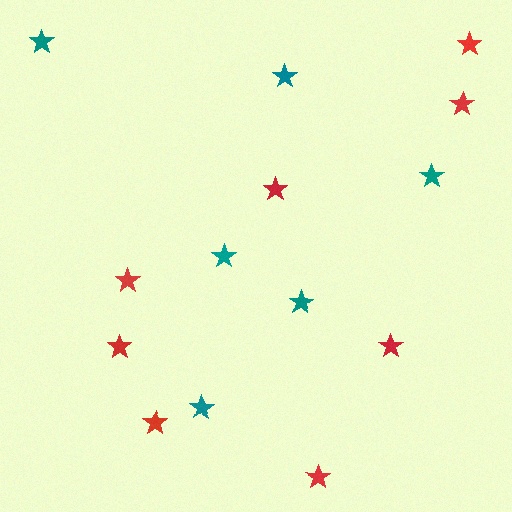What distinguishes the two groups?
There are 2 groups: one group of red stars (8) and one group of teal stars (6).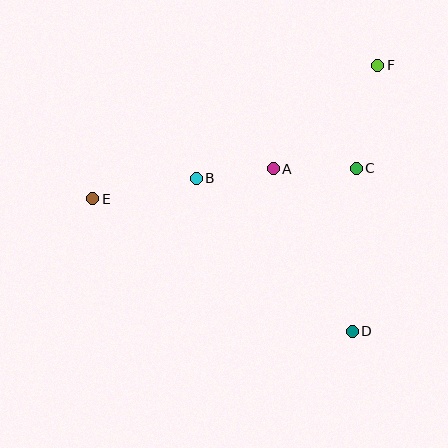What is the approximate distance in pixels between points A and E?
The distance between A and E is approximately 183 pixels.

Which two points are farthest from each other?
Points E and F are farthest from each other.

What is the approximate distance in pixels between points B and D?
The distance between B and D is approximately 218 pixels.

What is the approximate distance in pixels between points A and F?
The distance between A and F is approximately 147 pixels.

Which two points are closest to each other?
Points A and B are closest to each other.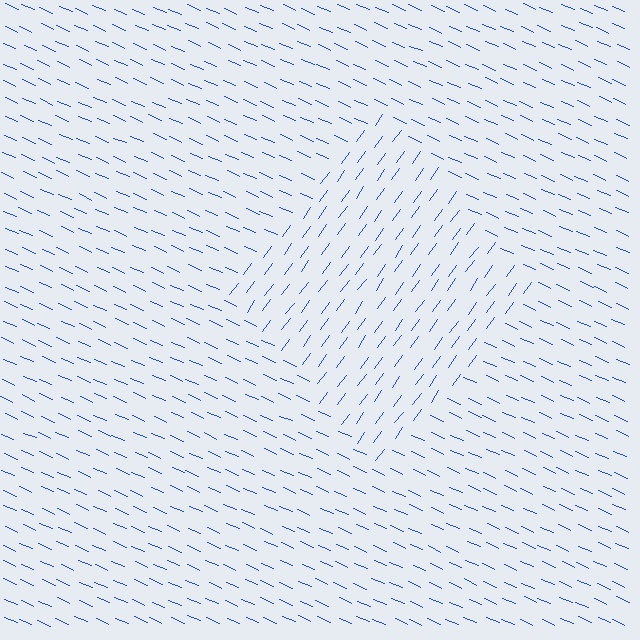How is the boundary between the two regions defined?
The boundary is defined purely by a change in line orientation (approximately 78 degrees difference). All lines are the same color and thickness.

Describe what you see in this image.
The image is filled with small blue line segments. A diamond region in the image has lines oriented differently from the surrounding lines, creating a visible texture boundary.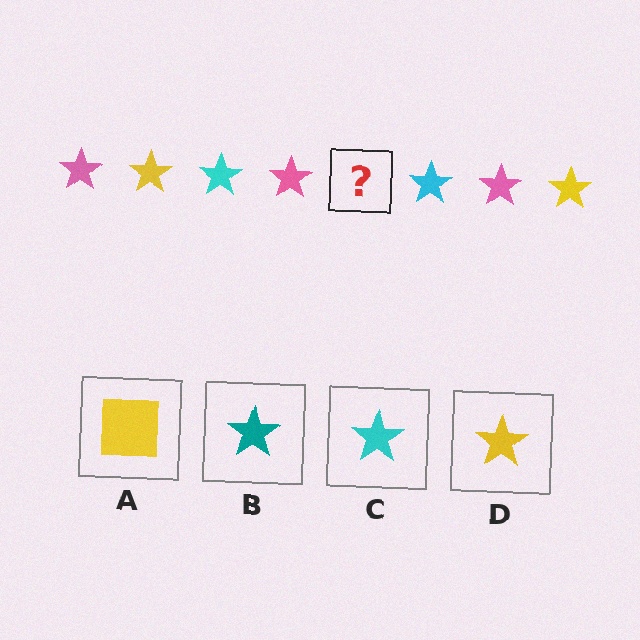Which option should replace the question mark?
Option D.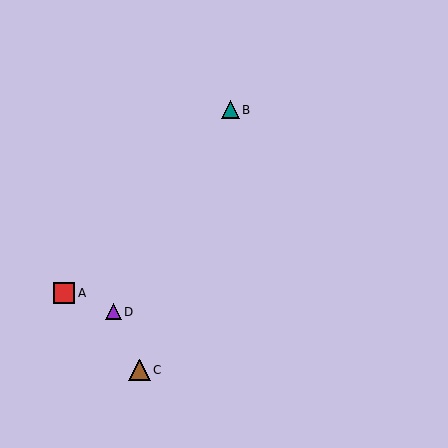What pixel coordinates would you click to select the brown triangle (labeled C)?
Click at (139, 370) to select the brown triangle C.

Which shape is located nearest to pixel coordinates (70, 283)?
The red square (labeled A) at (64, 293) is nearest to that location.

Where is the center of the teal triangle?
The center of the teal triangle is at (230, 110).